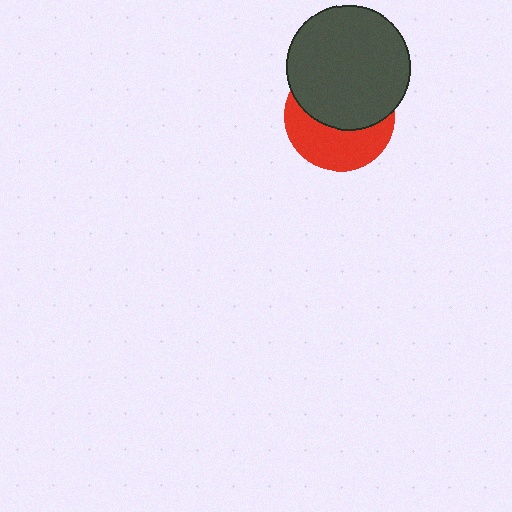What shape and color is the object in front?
The object in front is a dark gray circle.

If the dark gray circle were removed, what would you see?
You would see the complete red circle.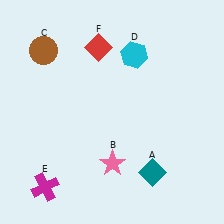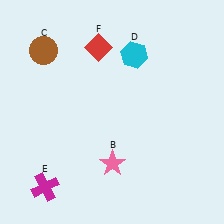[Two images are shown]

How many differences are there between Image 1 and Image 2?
There is 1 difference between the two images.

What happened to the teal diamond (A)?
The teal diamond (A) was removed in Image 2. It was in the bottom-right area of Image 1.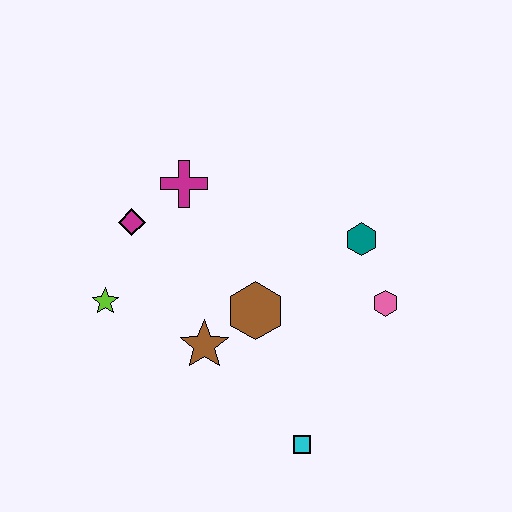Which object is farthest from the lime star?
The pink hexagon is farthest from the lime star.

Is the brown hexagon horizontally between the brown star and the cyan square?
Yes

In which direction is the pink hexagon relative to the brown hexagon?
The pink hexagon is to the right of the brown hexagon.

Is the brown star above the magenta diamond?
No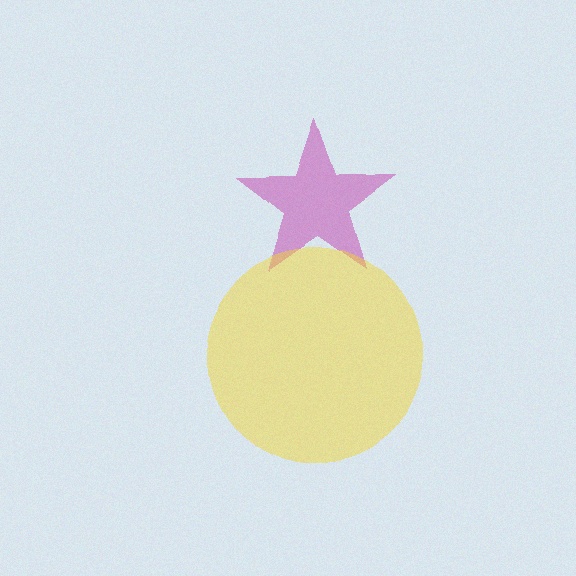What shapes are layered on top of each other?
The layered shapes are: a magenta star, a yellow circle.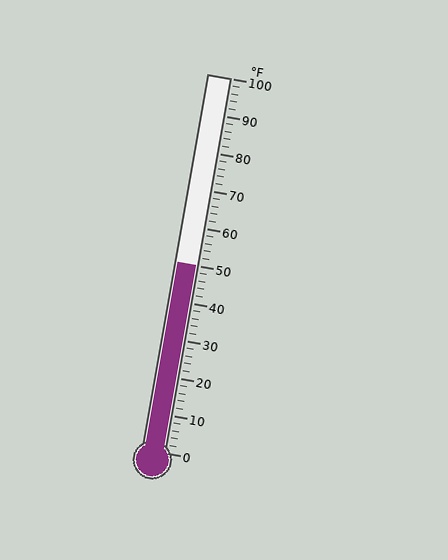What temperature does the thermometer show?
The thermometer shows approximately 50°F.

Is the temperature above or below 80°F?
The temperature is below 80°F.